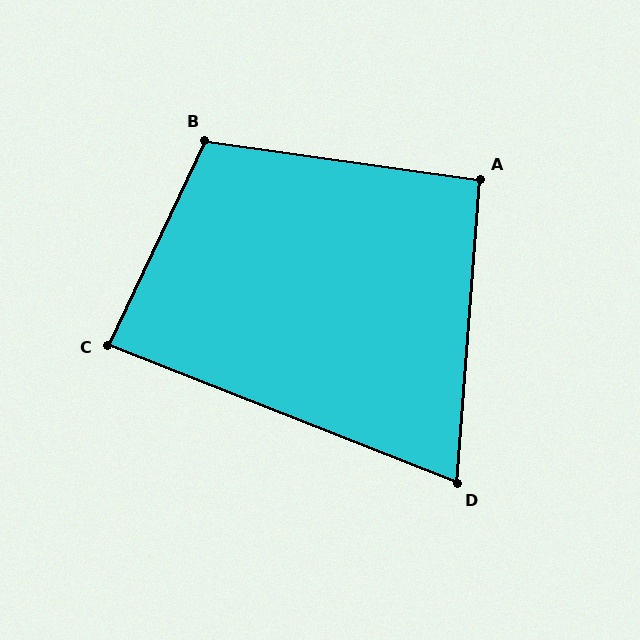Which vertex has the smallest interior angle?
D, at approximately 73 degrees.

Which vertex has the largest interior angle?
B, at approximately 107 degrees.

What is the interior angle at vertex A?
Approximately 94 degrees (approximately right).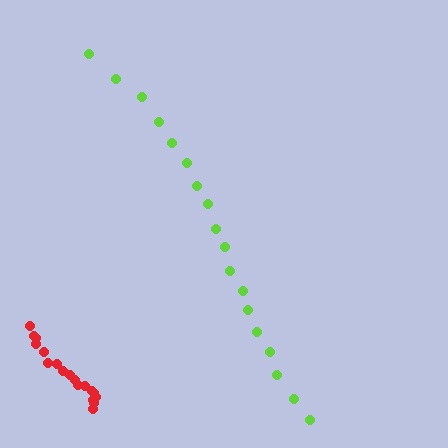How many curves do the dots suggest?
There are 2 distinct paths.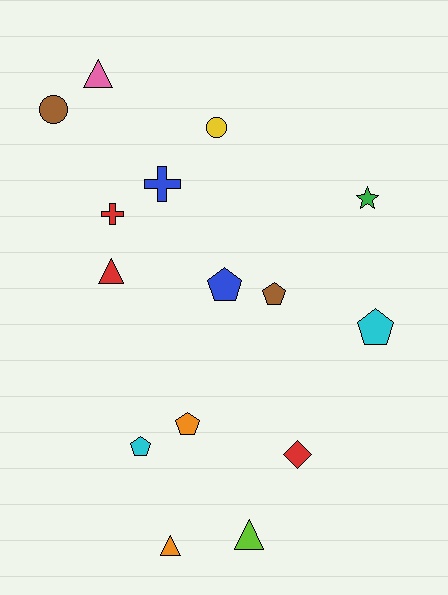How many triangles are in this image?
There are 4 triangles.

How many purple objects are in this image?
There are no purple objects.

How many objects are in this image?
There are 15 objects.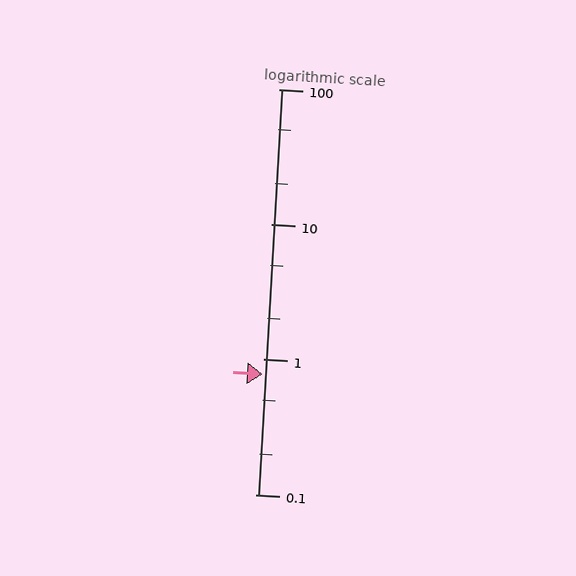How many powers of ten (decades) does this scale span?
The scale spans 3 decades, from 0.1 to 100.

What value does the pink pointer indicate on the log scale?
The pointer indicates approximately 0.78.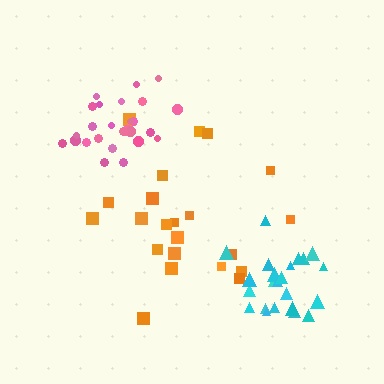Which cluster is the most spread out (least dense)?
Orange.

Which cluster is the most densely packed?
Cyan.